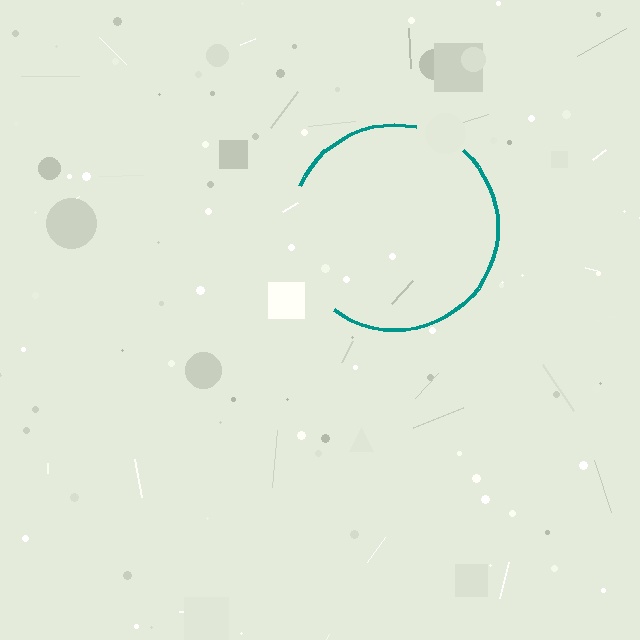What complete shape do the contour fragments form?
The contour fragments form a circle.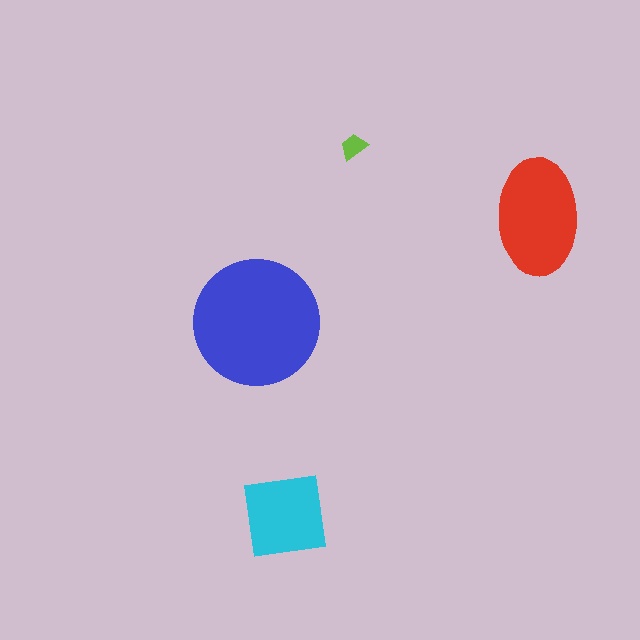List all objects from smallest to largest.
The lime trapezoid, the cyan square, the red ellipse, the blue circle.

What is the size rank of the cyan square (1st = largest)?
3rd.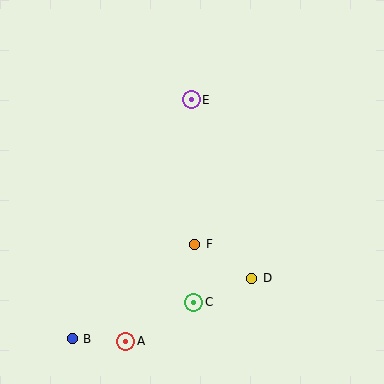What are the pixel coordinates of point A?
Point A is at (126, 341).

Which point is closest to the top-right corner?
Point E is closest to the top-right corner.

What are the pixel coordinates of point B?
Point B is at (72, 339).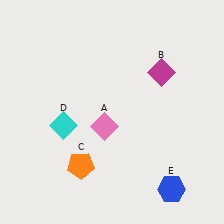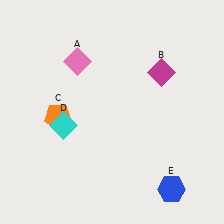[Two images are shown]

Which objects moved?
The objects that moved are: the pink diamond (A), the orange pentagon (C).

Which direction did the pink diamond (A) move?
The pink diamond (A) moved up.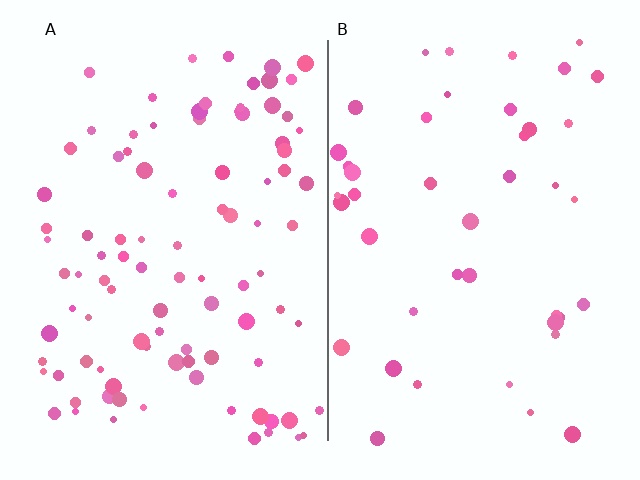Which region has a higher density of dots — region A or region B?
A (the left).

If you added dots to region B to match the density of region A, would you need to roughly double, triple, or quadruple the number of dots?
Approximately double.